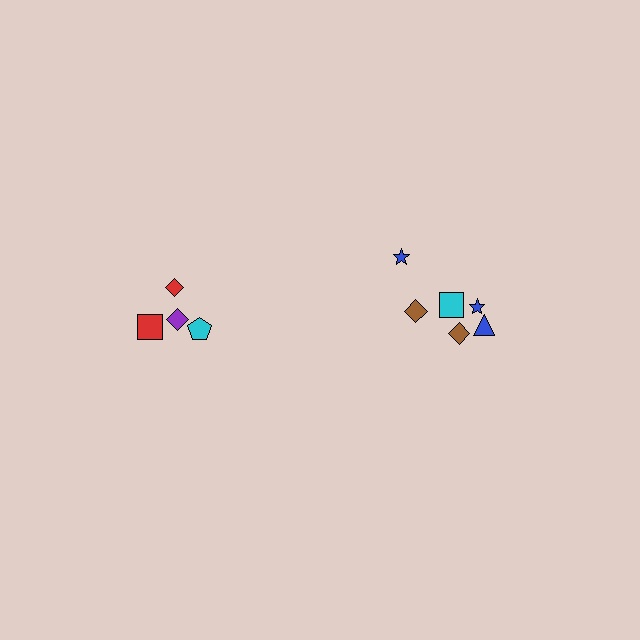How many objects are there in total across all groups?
There are 10 objects.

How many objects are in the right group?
There are 6 objects.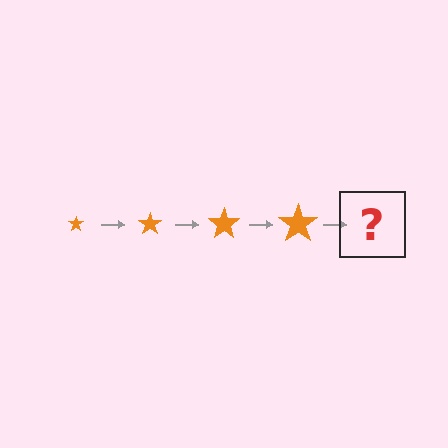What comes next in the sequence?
The next element should be an orange star, larger than the previous one.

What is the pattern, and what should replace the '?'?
The pattern is that the star gets progressively larger each step. The '?' should be an orange star, larger than the previous one.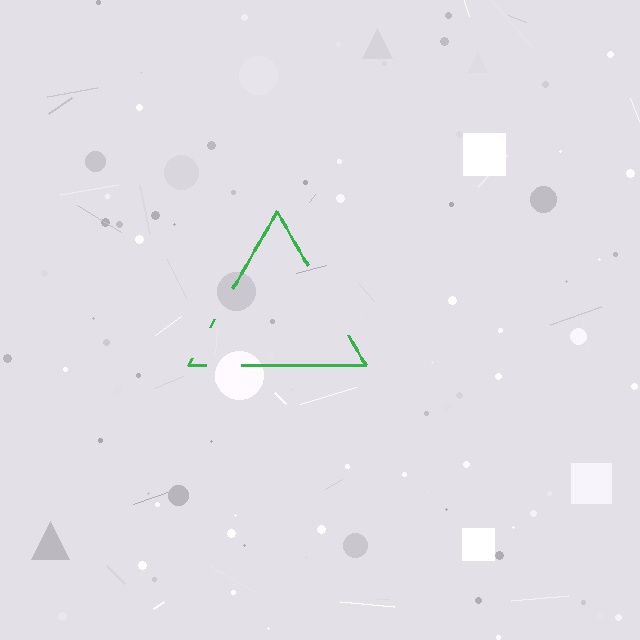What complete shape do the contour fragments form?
The contour fragments form a triangle.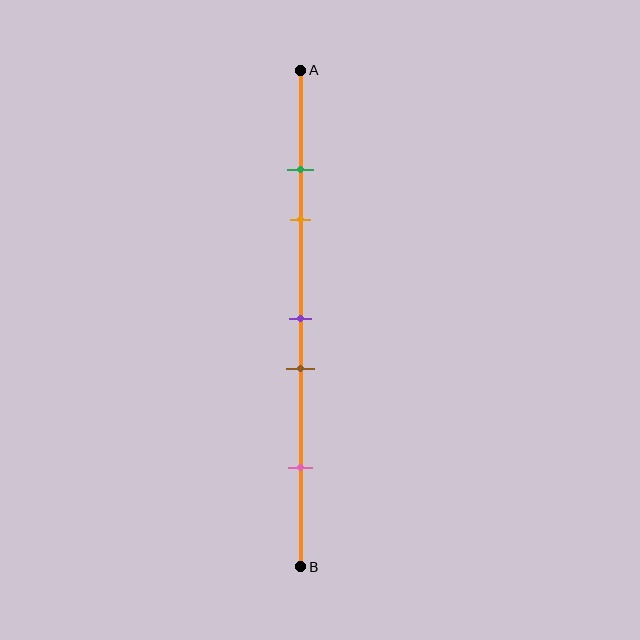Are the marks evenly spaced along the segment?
No, the marks are not evenly spaced.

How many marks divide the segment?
There are 5 marks dividing the segment.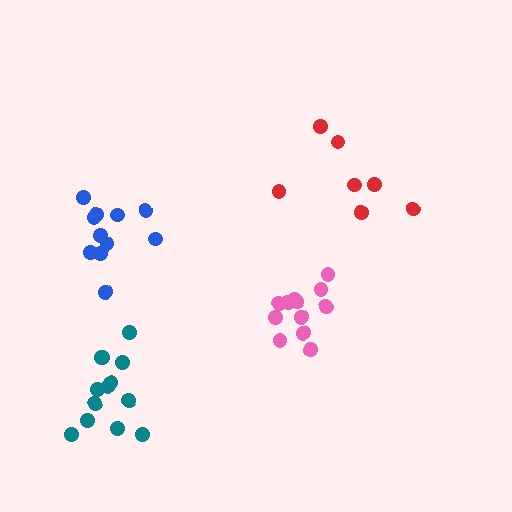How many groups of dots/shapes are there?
There are 4 groups.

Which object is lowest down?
The teal cluster is bottommost.